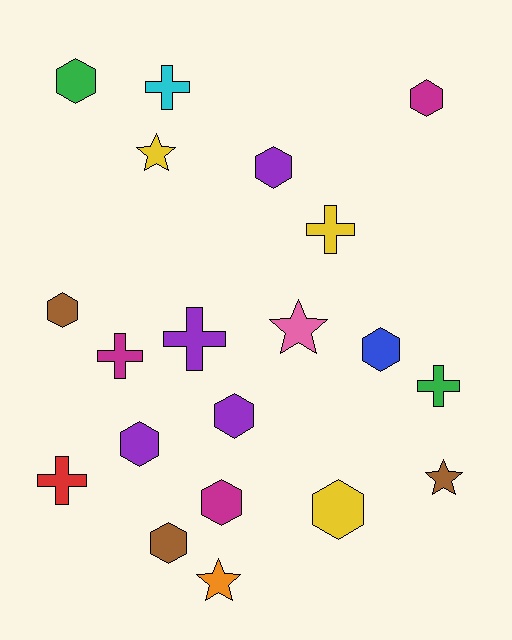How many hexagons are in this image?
There are 10 hexagons.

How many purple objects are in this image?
There are 4 purple objects.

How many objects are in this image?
There are 20 objects.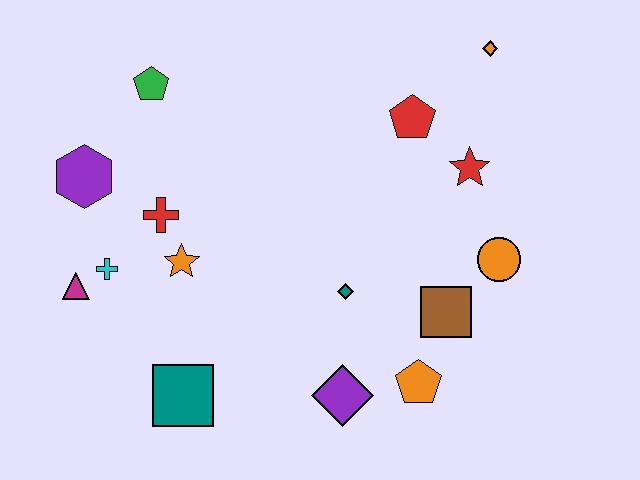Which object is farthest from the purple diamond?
The orange diamond is farthest from the purple diamond.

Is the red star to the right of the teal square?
Yes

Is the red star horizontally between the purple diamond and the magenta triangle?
No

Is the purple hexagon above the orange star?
Yes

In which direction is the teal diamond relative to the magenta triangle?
The teal diamond is to the right of the magenta triangle.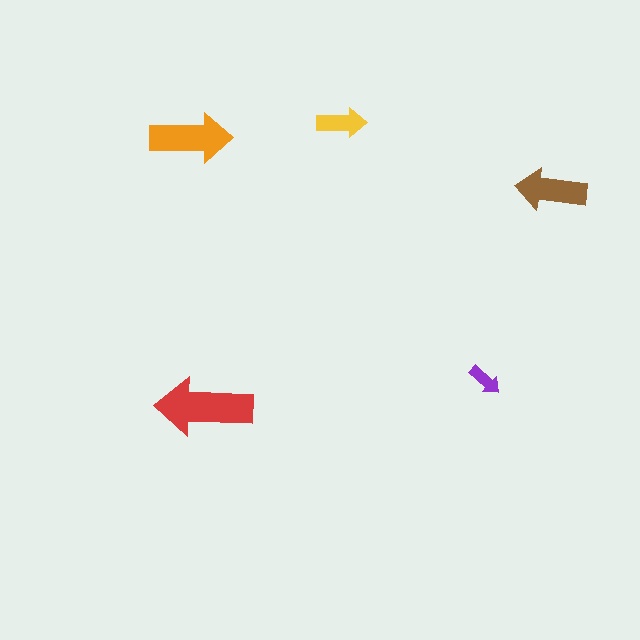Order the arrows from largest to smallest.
the red one, the orange one, the brown one, the yellow one, the purple one.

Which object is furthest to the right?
The brown arrow is rightmost.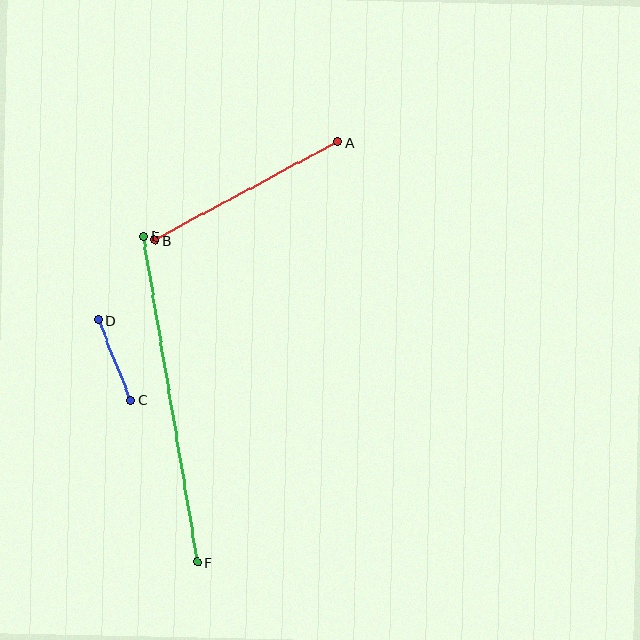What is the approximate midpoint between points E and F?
The midpoint is at approximately (170, 399) pixels.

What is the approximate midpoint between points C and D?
The midpoint is at approximately (115, 360) pixels.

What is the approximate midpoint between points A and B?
The midpoint is at approximately (246, 191) pixels.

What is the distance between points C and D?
The distance is approximately 87 pixels.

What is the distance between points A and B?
The distance is approximately 208 pixels.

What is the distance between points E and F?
The distance is approximately 330 pixels.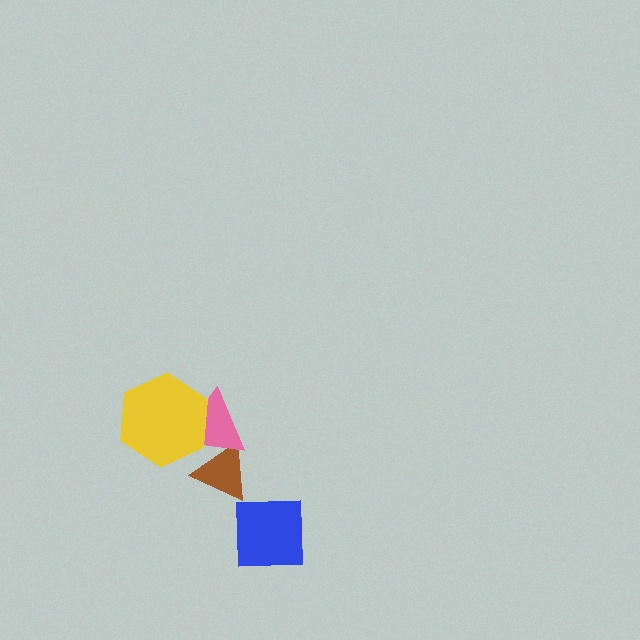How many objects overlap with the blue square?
0 objects overlap with the blue square.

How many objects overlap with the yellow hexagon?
1 object overlaps with the yellow hexagon.